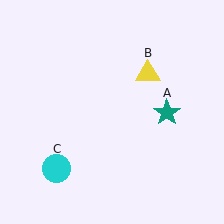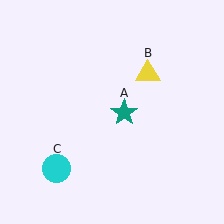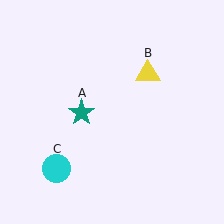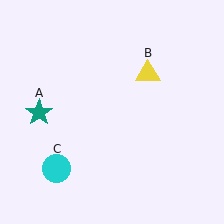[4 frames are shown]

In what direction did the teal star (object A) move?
The teal star (object A) moved left.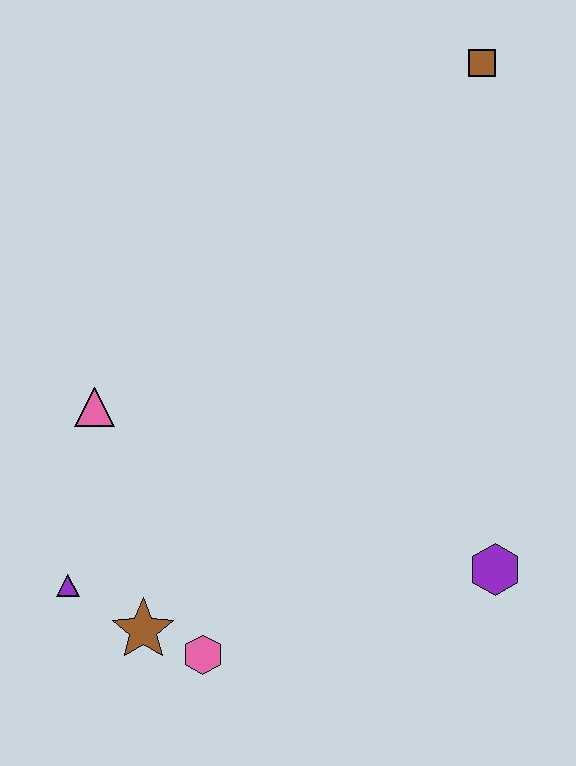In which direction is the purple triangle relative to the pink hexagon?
The purple triangle is to the left of the pink hexagon.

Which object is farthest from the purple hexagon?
The brown square is farthest from the purple hexagon.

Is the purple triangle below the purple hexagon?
Yes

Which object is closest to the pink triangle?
The purple triangle is closest to the pink triangle.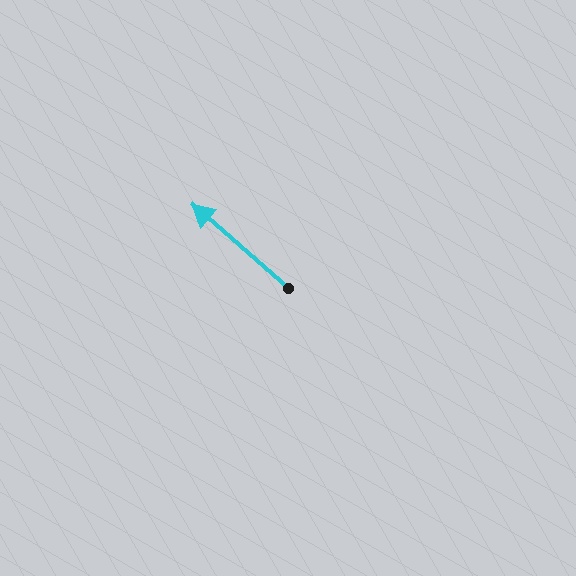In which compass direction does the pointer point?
Northwest.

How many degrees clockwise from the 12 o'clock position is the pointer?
Approximately 311 degrees.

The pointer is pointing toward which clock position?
Roughly 10 o'clock.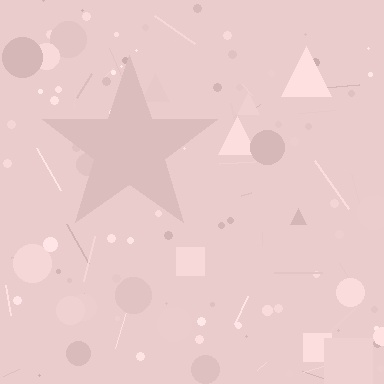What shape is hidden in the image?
A star is hidden in the image.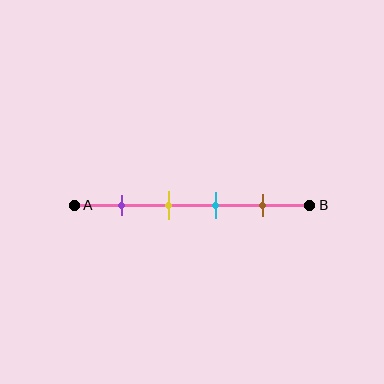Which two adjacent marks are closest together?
The yellow and cyan marks are the closest adjacent pair.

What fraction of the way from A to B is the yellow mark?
The yellow mark is approximately 40% (0.4) of the way from A to B.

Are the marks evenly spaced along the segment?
Yes, the marks are approximately evenly spaced.